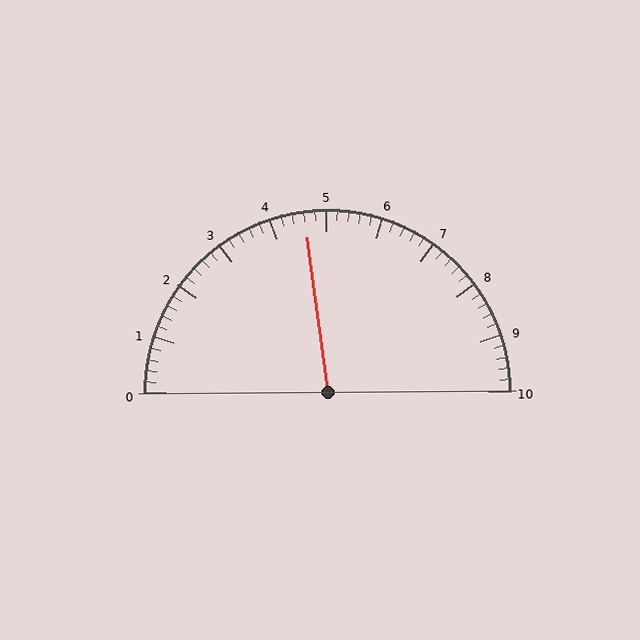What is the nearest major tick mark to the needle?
The nearest major tick mark is 5.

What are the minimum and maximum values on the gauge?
The gauge ranges from 0 to 10.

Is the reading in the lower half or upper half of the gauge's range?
The reading is in the lower half of the range (0 to 10).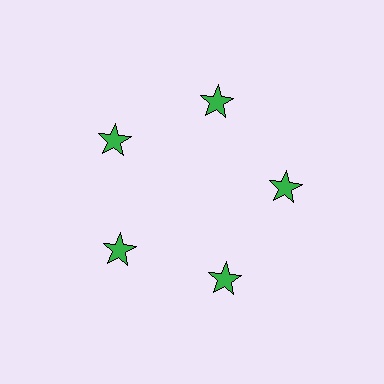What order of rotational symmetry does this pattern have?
This pattern has 5-fold rotational symmetry.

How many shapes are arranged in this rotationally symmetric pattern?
There are 5 shapes, arranged in 5 groups of 1.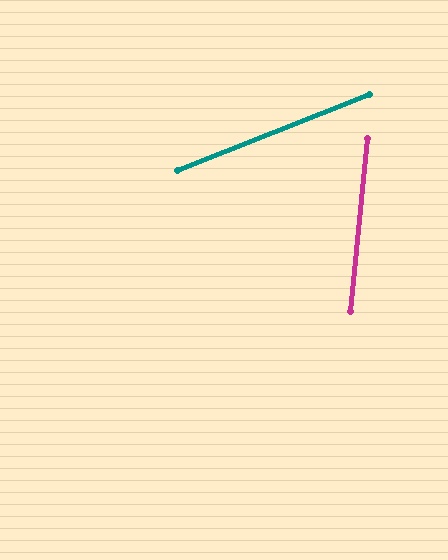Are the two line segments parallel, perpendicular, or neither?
Neither parallel nor perpendicular — they differ by about 63°.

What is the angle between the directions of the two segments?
Approximately 63 degrees.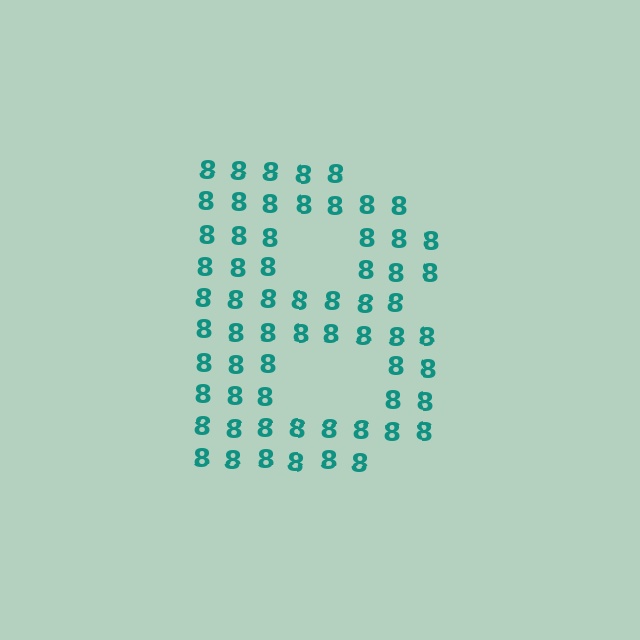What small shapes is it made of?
It is made of small digit 8's.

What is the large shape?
The large shape is the letter B.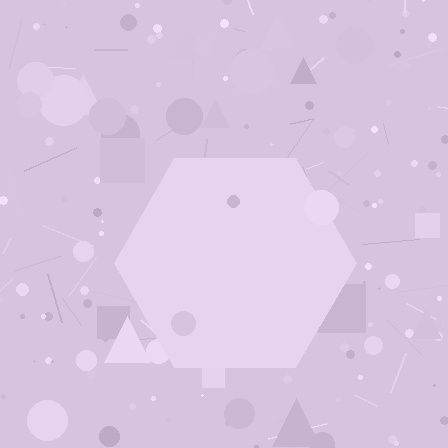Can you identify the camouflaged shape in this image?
The camouflaged shape is a hexagon.